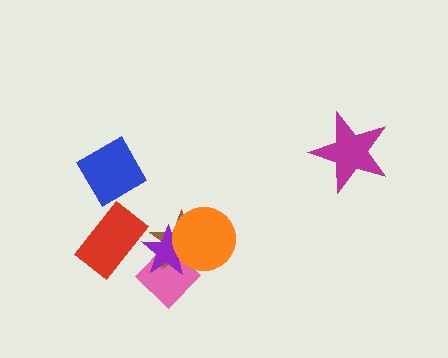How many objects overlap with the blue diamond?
0 objects overlap with the blue diamond.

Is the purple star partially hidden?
Yes, it is partially covered by another shape.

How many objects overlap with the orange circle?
3 objects overlap with the orange circle.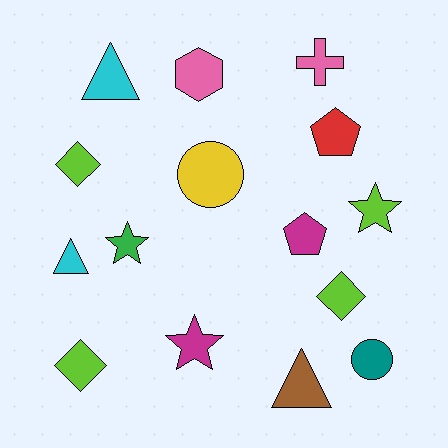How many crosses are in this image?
There is 1 cross.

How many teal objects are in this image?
There is 1 teal object.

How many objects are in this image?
There are 15 objects.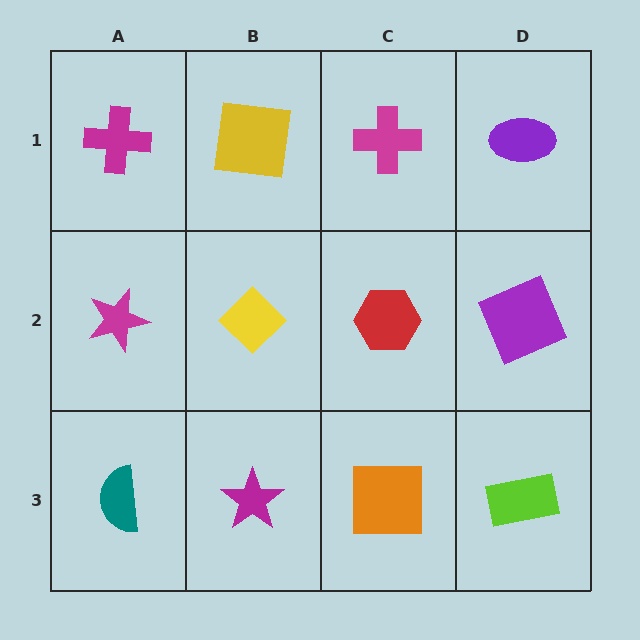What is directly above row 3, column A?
A magenta star.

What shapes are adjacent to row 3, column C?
A red hexagon (row 2, column C), a magenta star (row 3, column B), a lime rectangle (row 3, column D).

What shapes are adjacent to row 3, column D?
A purple square (row 2, column D), an orange square (row 3, column C).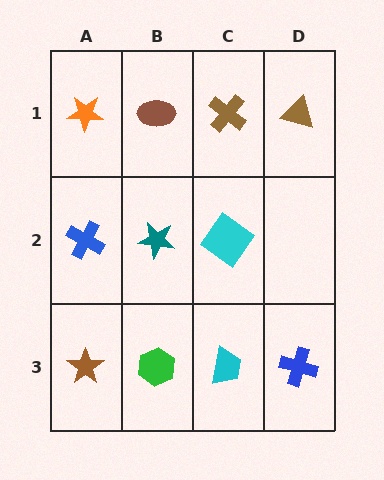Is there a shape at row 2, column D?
No, that cell is empty.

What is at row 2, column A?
A blue cross.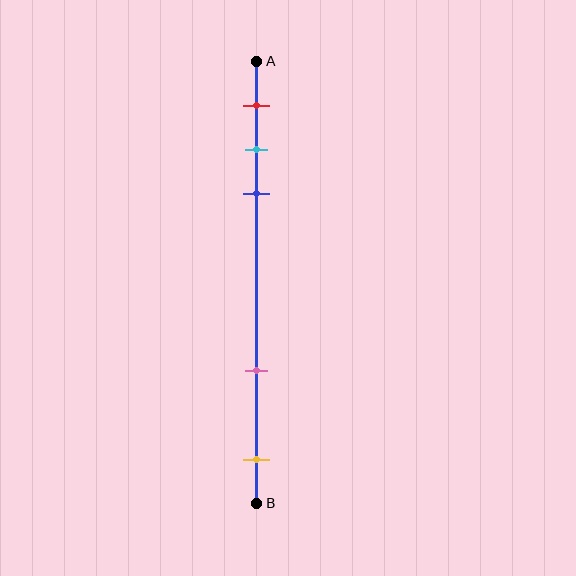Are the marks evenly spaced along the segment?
No, the marks are not evenly spaced.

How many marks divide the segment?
There are 5 marks dividing the segment.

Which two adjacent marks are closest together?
The cyan and blue marks are the closest adjacent pair.